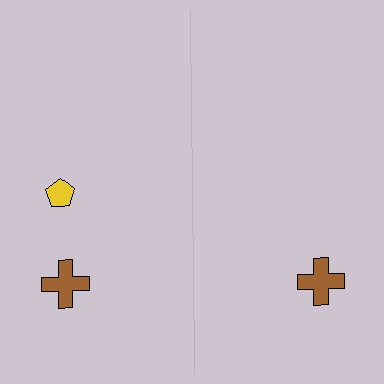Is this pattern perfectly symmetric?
No, the pattern is not perfectly symmetric. A yellow pentagon is missing from the right side.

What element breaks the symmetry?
A yellow pentagon is missing from the right side.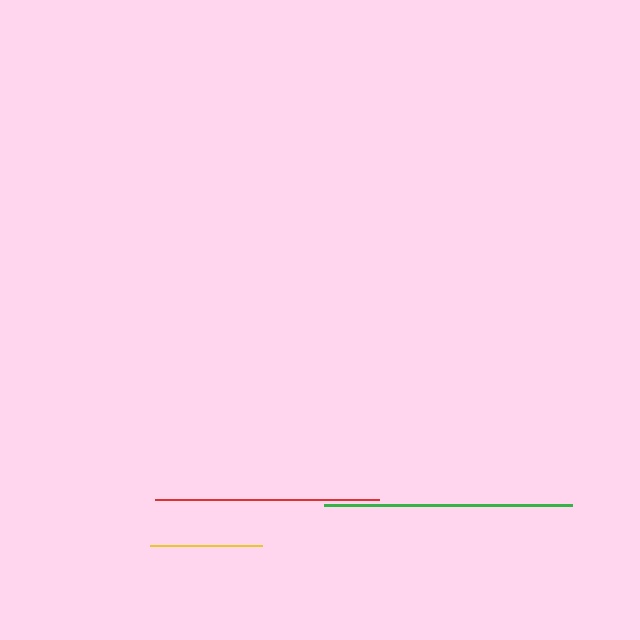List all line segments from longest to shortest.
From longest to shortest: green, red, yellow.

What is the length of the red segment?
The red segment is approximately 225 pixels long.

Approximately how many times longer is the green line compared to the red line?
The green line is approximately 1.1 times the length of the red line.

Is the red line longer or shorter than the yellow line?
The red line is longer than the yellow line.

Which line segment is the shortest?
The yellow line is the shortest at approximately 112 pixels.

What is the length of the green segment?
The green segment is approximately 248 pixels long.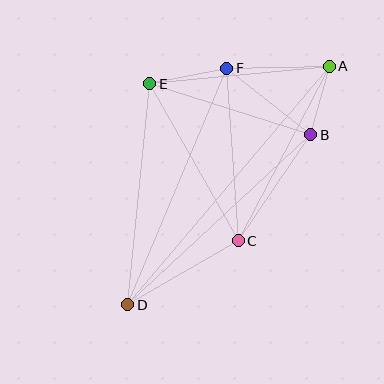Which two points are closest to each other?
Points A and B are closest to each other.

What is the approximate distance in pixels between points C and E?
The distance between C and E is approximately 180 pixels.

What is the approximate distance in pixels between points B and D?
The distance between B and D is approximately 250 pixels.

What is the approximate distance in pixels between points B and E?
The distance between B and E is approximately 169 pixels.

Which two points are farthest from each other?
Points A and D are farthest from each other.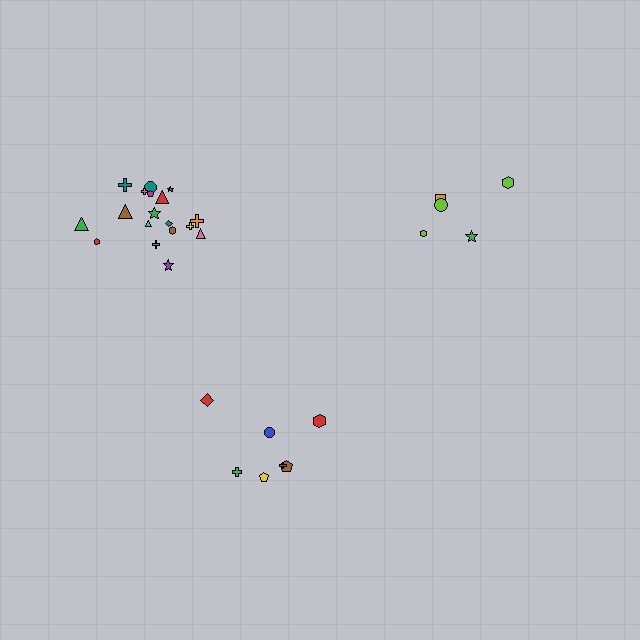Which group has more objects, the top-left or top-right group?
The top-left group.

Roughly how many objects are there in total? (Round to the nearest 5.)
Roughly 30 objects in total.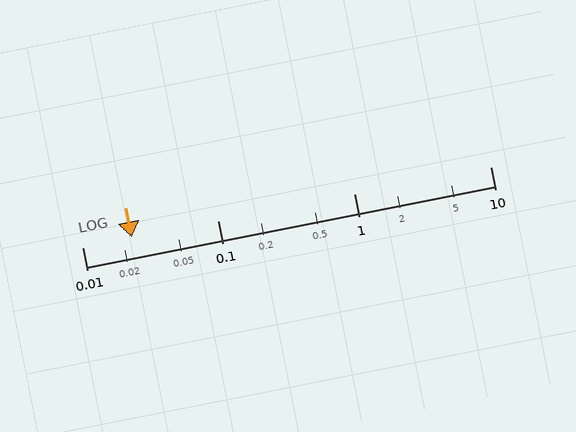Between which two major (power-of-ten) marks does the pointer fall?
The pointer is between 0.01 and 0.1.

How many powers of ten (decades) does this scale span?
The scale spans 3 decades, from 0.01 to 10.